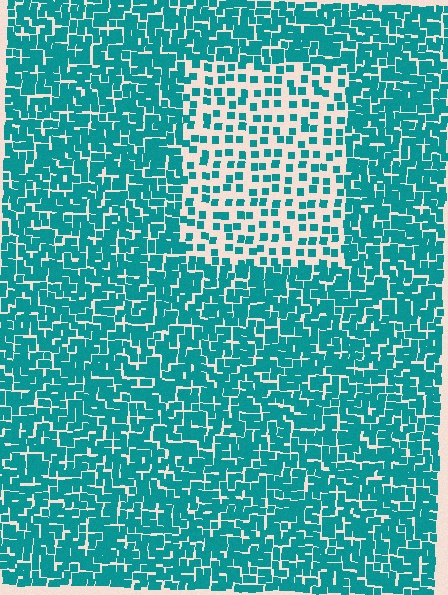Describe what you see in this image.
The image contains small teal elements arranged at two different densities. A rectangle-shaped region is visible where the elements are less densely packed than the surrounding area.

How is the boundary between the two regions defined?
The boundary is defined by a change in element density (approximately 2.5x ratio). All elements are the same color, size, and shape.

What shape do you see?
I see a rectangle.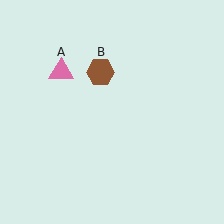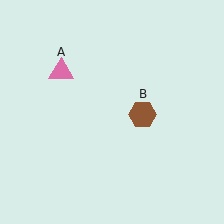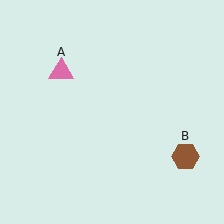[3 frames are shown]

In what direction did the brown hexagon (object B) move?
The brown hexagon (object B) moved down and to the right.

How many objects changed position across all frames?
1 object changed position: brown hexagon (object B).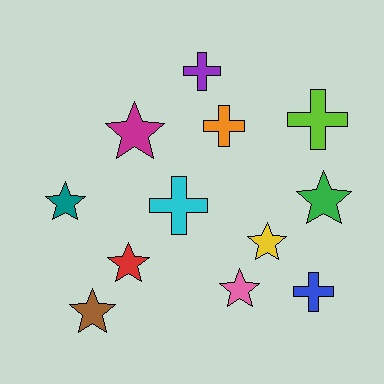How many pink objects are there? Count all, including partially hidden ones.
There is 1 pink object.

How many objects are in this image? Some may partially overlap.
There are 12 objects.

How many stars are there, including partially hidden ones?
There are 7 stars.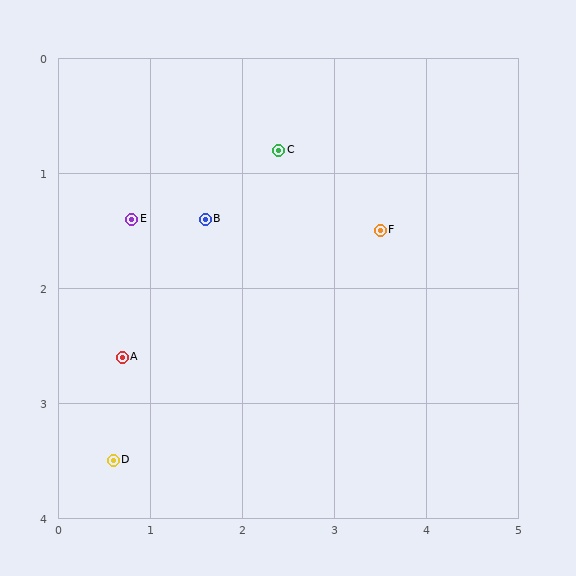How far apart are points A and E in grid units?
Points A and E are about 1.2 grid units apart.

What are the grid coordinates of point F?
Point F is at approximately (3.5, 1.5).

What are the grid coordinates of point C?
Point C is at approximately (2.4, 0.8).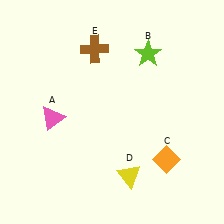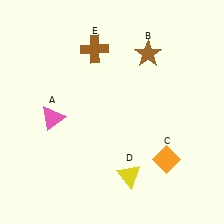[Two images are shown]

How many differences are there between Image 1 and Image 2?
There is 1 difference between the two images.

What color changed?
The star (B) changed from lime in Image 1 to brown in Image 2.